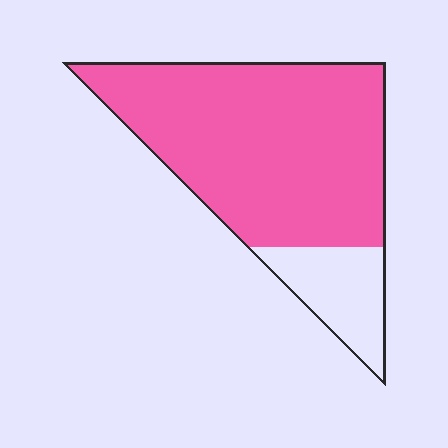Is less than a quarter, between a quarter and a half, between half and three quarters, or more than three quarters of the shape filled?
More than three quarters.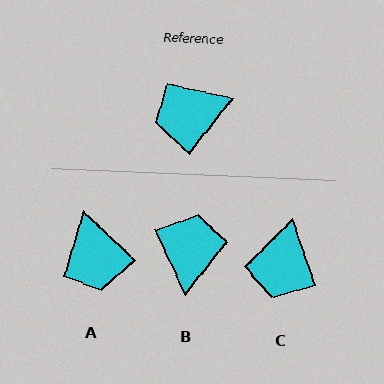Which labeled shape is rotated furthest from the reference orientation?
B, about 117 degrees away.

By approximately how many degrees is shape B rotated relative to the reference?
Approximately 117 degrees clockwise.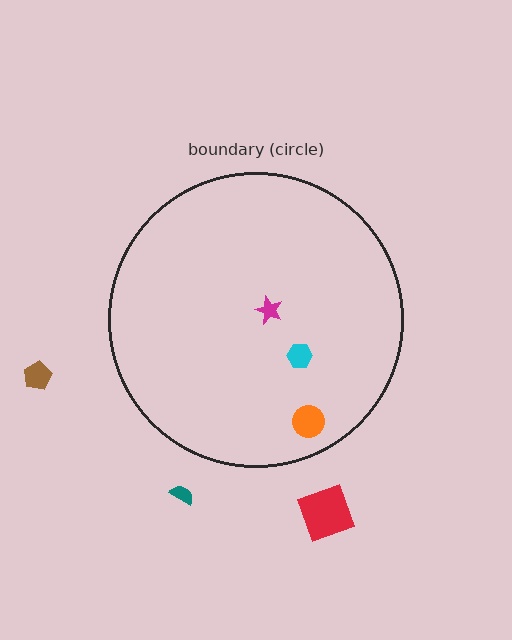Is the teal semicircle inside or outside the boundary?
Outside.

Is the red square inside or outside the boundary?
Outside.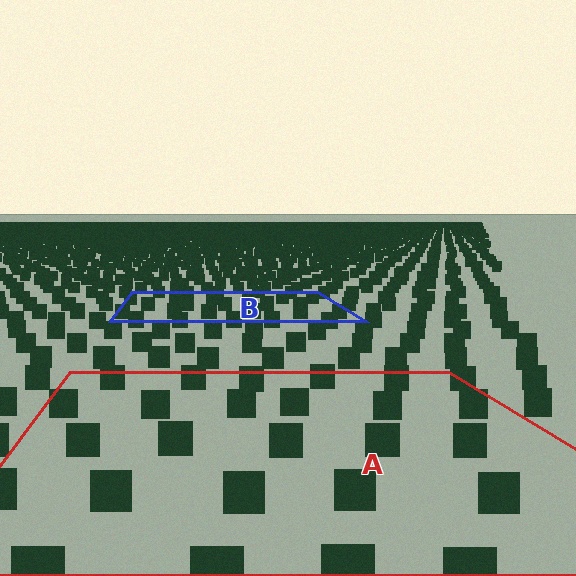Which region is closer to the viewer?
Region A is closer. The texture elements there are larger and more spread out.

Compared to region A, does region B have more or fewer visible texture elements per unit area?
Region B has more texture elements per unit area — they are packed more densely because it is farther away.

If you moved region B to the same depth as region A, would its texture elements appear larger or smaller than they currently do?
They would appear larger. At a closer depth, the same texture elements are projected at a bigger on-screen size.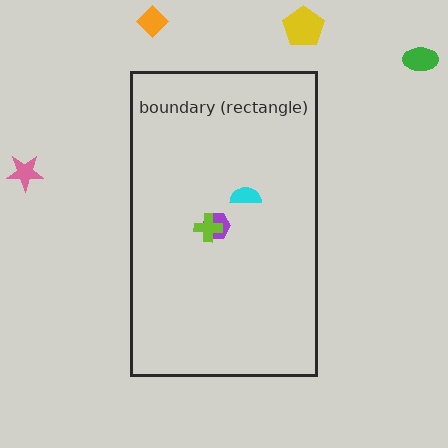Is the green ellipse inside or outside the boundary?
Outside.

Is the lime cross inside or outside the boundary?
Inside.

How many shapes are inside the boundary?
3 inside, 4 outside.